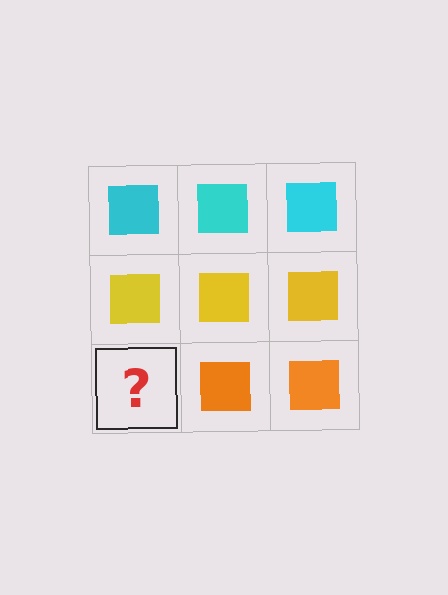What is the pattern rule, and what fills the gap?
The rule is that each row has a consistent color. The gap should be filled with an orange square.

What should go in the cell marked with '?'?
The missing cell should contain an orange square.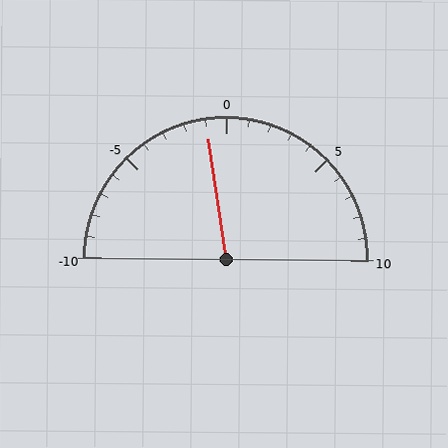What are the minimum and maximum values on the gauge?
The gauge ranges from -10 to 10.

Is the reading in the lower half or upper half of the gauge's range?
The reading is in the lower half of the range (-10 to 10).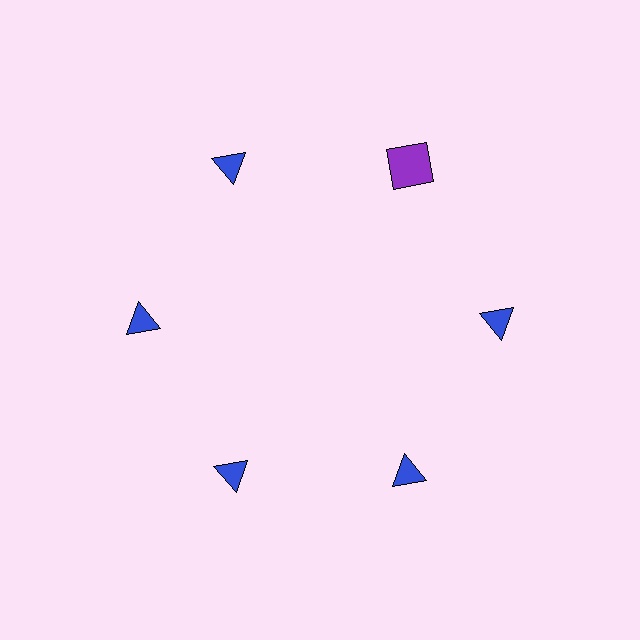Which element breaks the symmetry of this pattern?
The purple square at roughly the 1 o'clock position breaks the symmetry. All other shapes are blue triangles.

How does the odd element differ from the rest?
It differs in both color (purple instead of blue) and shape (square instead of triangle).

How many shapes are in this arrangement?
There are 6 shapes arranged in a ring pattern.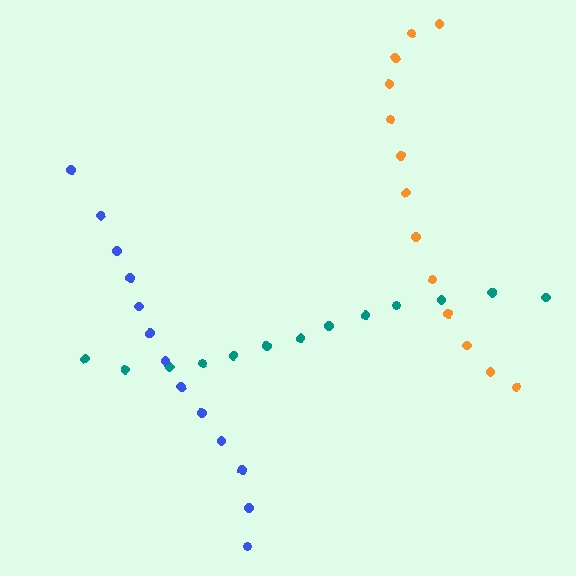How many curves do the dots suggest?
There are 3 distinct paths.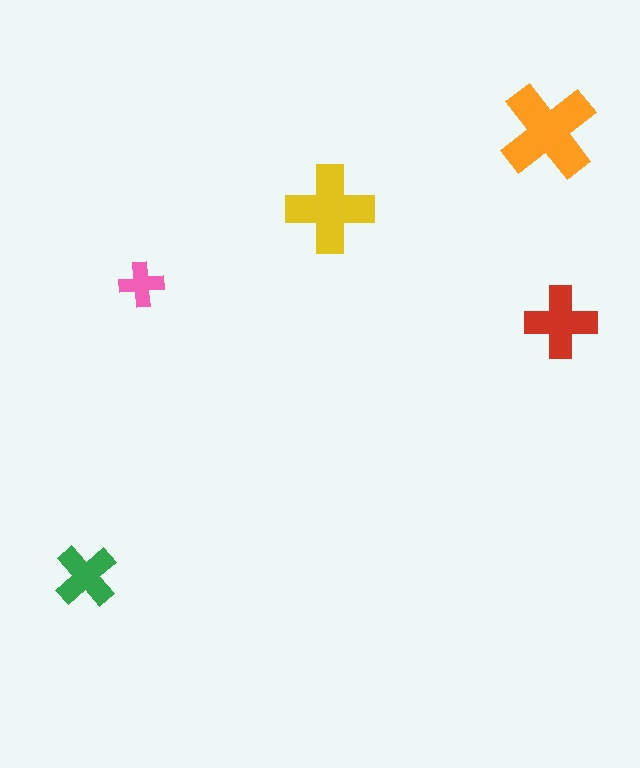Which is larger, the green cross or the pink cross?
The green one.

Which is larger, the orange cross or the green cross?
The orange one.